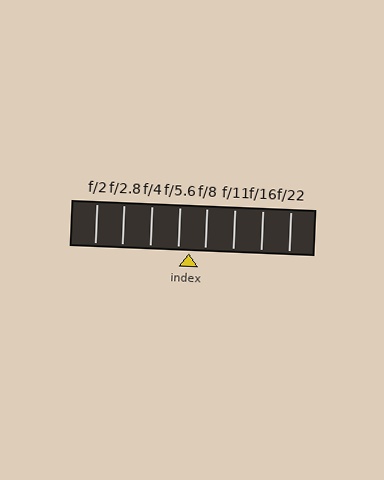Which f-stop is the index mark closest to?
The index mark is closest to f/5.6.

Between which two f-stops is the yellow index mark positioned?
The index mark is between f/5.6 and f/8.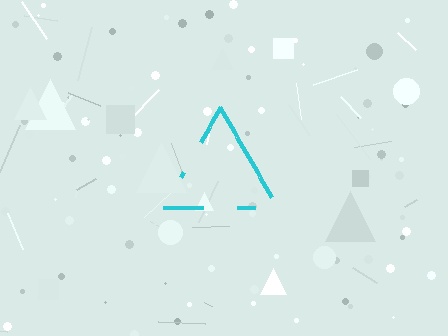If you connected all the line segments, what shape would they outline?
They would outline a triangle.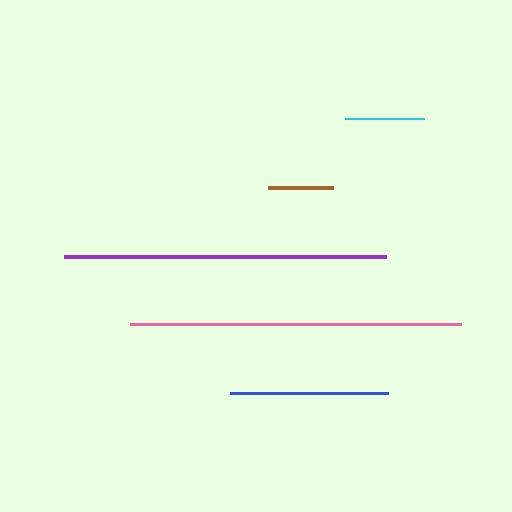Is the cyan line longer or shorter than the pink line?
The pink line is longer than the cyan line.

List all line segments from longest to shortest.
From longest to shortest: pink, purple, blue, cyan, brown.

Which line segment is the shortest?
The brown line is the shortest at approximately 65 pixels.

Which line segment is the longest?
The pink line is the longest at approximately 330 pixels.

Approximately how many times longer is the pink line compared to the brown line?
The pink line is approximately 5.1 times the length of the brown line.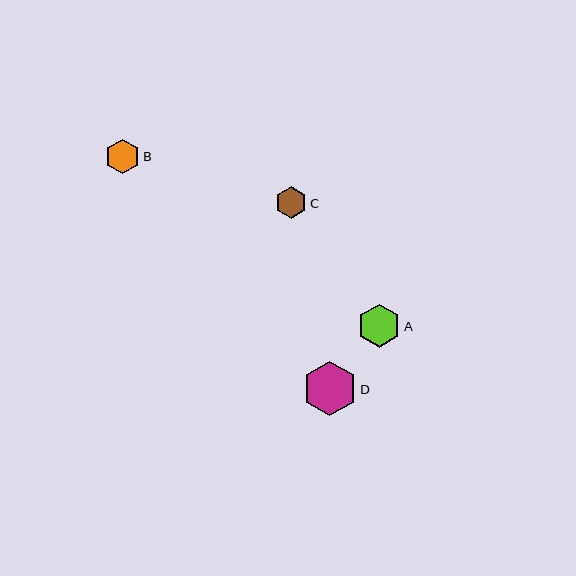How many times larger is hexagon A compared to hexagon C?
Hexagon A is approximately 1.4 times the size of hexagon C.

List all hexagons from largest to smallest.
From largest to smallest: D, A, B, C.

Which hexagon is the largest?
Hexagon D is the largest with a size of approximately 55 pixels.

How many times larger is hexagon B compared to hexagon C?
Hexagon B is approximately 1.1 times the size of hexagon C.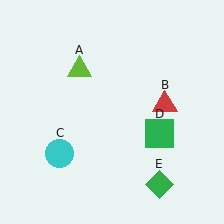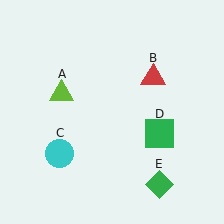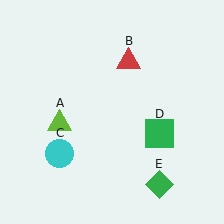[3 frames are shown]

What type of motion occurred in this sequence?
The lime triangle (object A), red triangle (object B) rotated counterclockwise around the center of the scene.